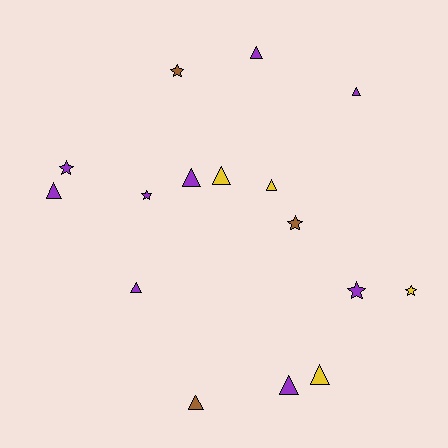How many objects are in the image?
There are 16 objects.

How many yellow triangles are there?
There are 3 yellow triangles.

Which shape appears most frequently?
Triangle, with 10 objects.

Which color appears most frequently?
Purple, with 9 objects.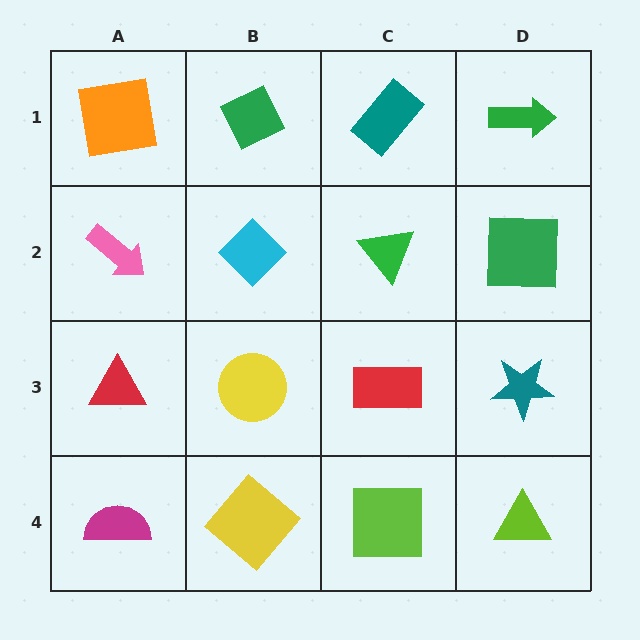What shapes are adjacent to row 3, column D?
A green square (row 2, column D), a lime triangle (row 4, column D), a red rectangle (row 3, column C).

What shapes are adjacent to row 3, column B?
A cyan diamond (row 2, column B), a yellow diamond (row 4, column B), a red triangle (row 3, column A), a red rectangle (row 3, column C).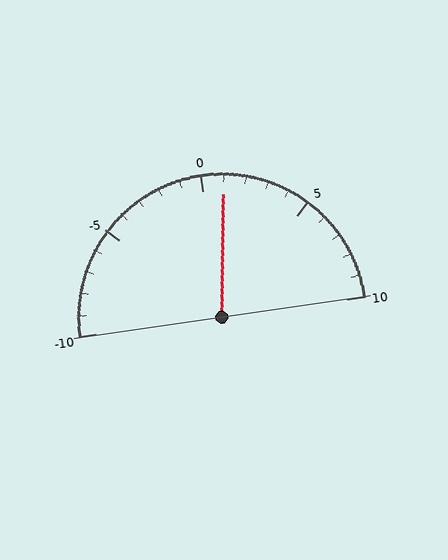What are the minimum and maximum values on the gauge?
The gauge ranges from -10 to 10.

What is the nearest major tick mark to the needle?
The nearest major tick mark is 0.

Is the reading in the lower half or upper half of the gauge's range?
The reading is in the upper half of the range (-10 to 10).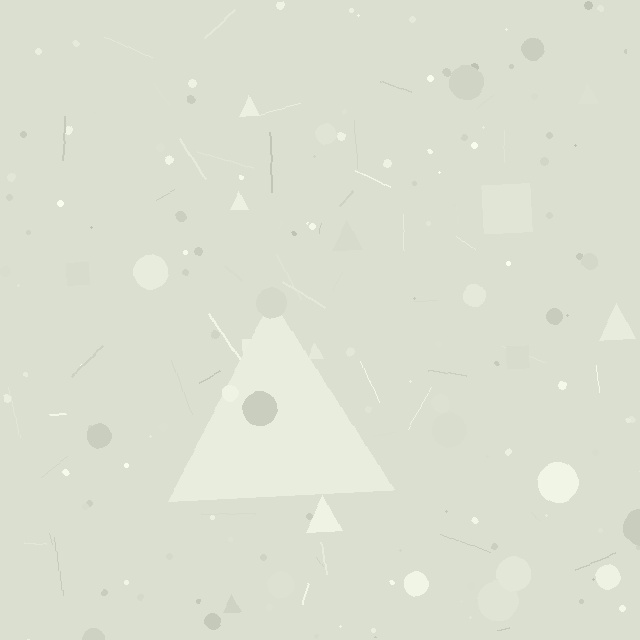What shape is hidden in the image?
A triangle is hidden in the image.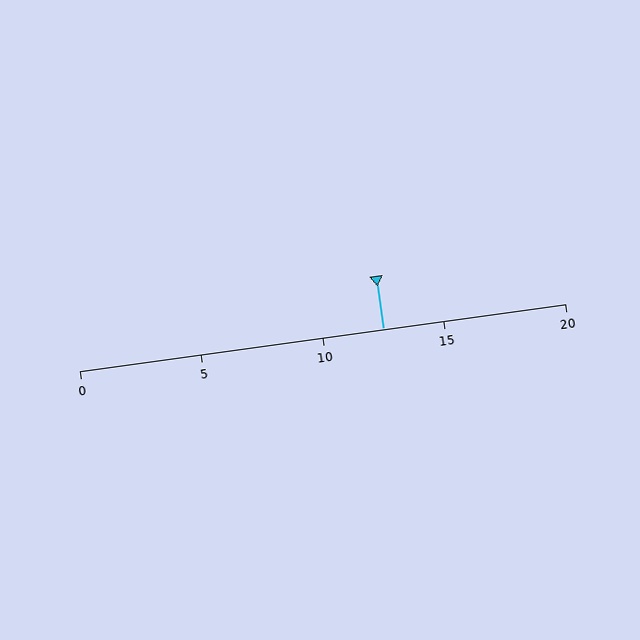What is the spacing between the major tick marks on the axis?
The major ticks are spaced 5 apart.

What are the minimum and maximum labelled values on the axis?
The axis runs from 0 to 20.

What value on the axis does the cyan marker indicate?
The marker indicates approximately 12.5.